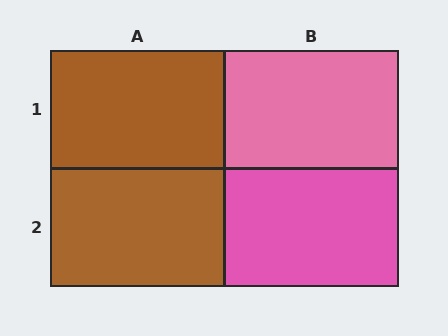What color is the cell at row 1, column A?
Brown.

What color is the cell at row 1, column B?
Pink.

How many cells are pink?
2 cells are pink.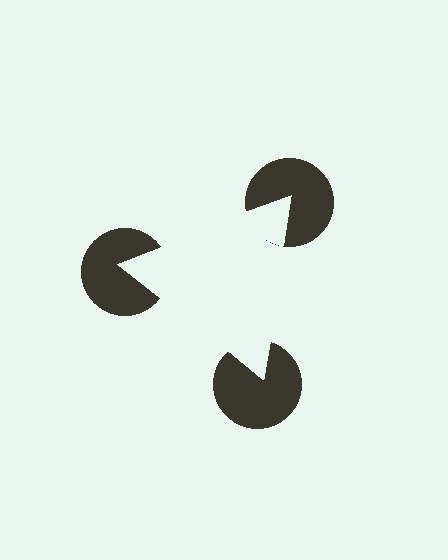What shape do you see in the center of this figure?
An illusory triangle — its edges are inferred from the aligned wedge cuts in the pac-man discs, not physically drawn.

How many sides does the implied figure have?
3 sides.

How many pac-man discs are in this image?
There are 3 — one at each vertex of the illusory triangle.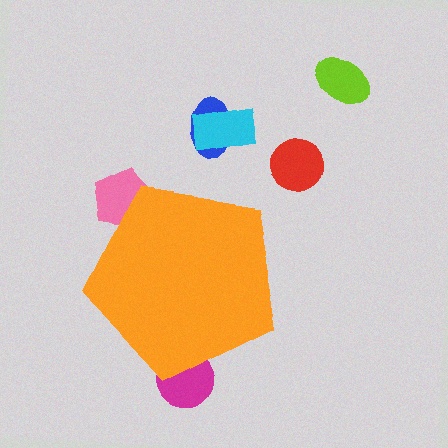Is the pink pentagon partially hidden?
Yes, the pink pentagon is partially hidden behind the orange pentagon.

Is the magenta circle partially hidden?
Yes, the magenta circle is partially hidden behind the orange pentagon.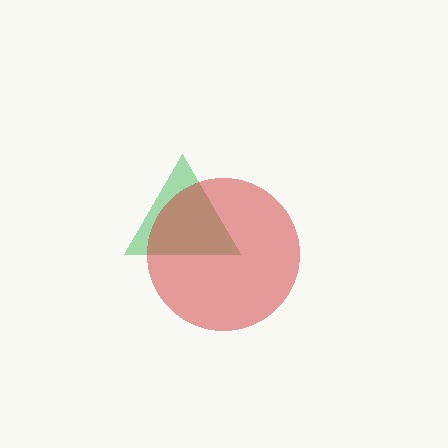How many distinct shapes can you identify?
There are 2 distinct shapes: a green triangle, a red circle.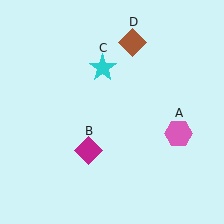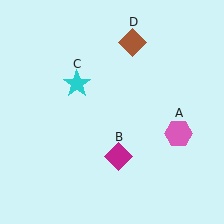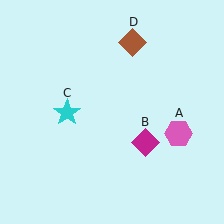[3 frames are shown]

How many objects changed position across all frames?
2 objects changed position: magenta diamond (object B), cyan star (object C).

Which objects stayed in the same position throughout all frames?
Pink hexagon (object A) and brown diamond (object D) remained stationary.